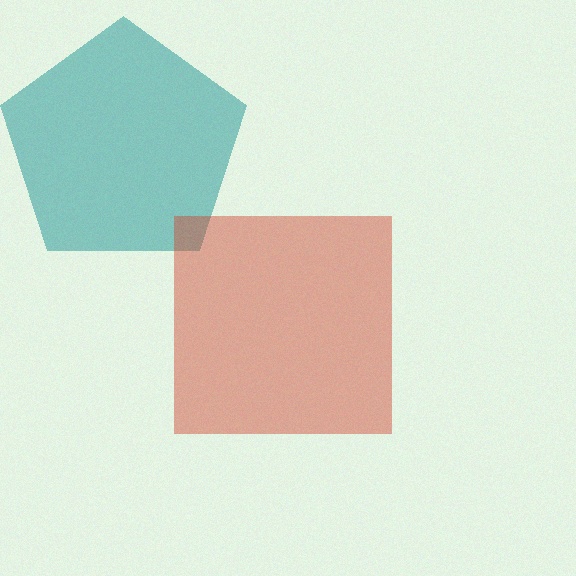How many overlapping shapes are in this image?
There are 2 overlapping shapes in the image.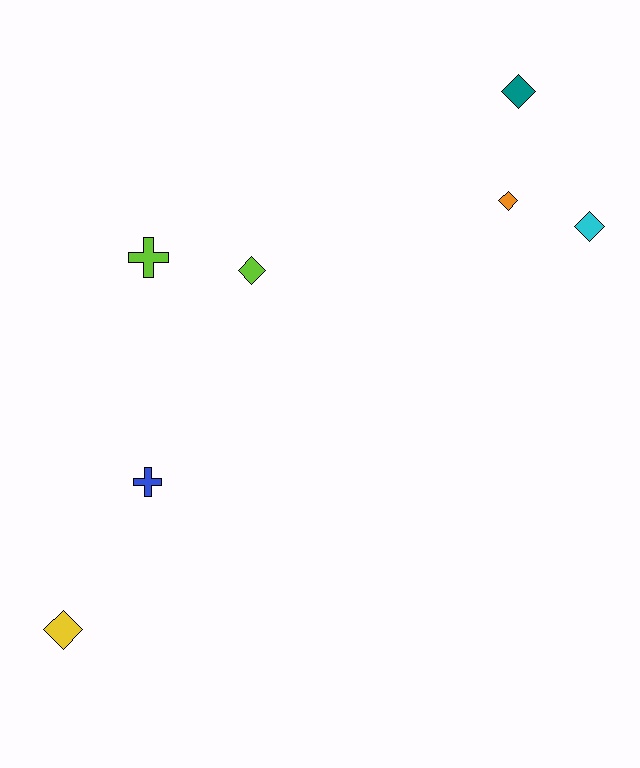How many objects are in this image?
There are 7 objects.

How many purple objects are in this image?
There are no purple objects.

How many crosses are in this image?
There are 2 crosses.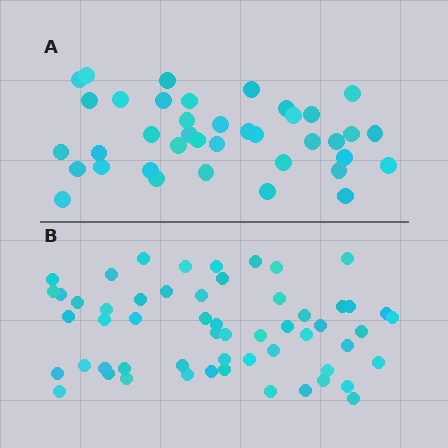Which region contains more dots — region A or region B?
Region B (the bottom region) has more dots.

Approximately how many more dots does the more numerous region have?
Region B has approximately 15 more dots than region A.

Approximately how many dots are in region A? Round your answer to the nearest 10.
About 40 dots. (The exact count is 39, which rounds to 40.)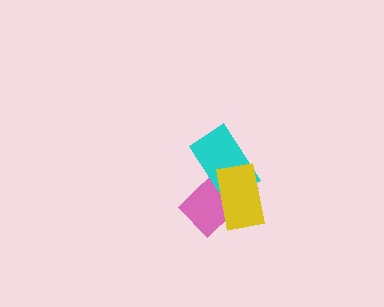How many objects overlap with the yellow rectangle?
2 objects overlap with the yellow rectangle.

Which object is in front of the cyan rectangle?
The yellow rectangle is in front of the cyan rectangle.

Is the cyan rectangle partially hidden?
Yes, it is partially covered by another shape.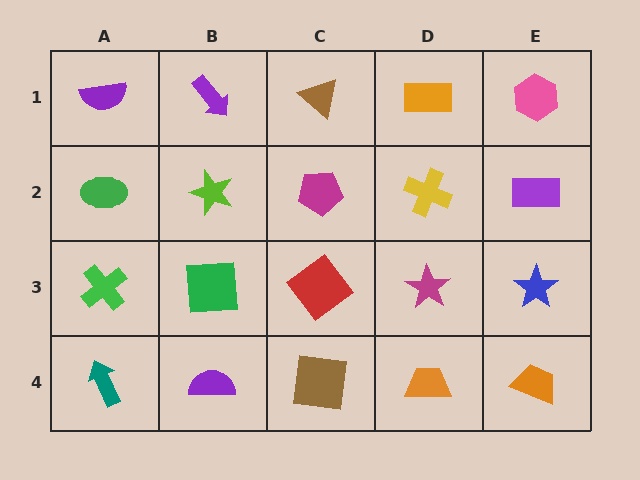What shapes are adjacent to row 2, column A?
A purple semicircle (row 1, column A), a green cross (row 3, column A), a lime star (row 2, column B).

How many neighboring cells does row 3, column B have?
4.